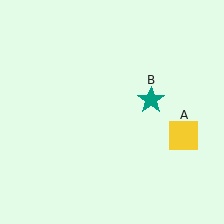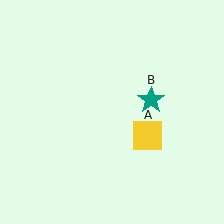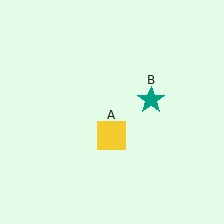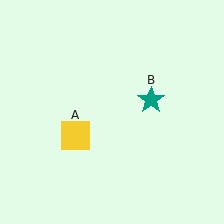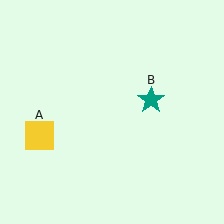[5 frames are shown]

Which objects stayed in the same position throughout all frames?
Teal star (object B) remained stationary.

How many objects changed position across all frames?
1 object changed position: yellow square (object A).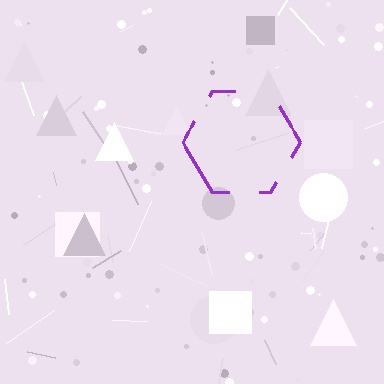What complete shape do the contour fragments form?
The contour fragments form a hexagon.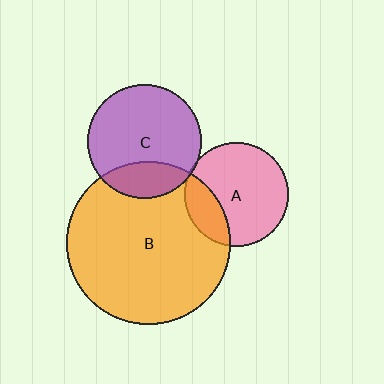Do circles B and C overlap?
Yes.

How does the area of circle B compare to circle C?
Approximately 2.0 times.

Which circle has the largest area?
Circle B (orange).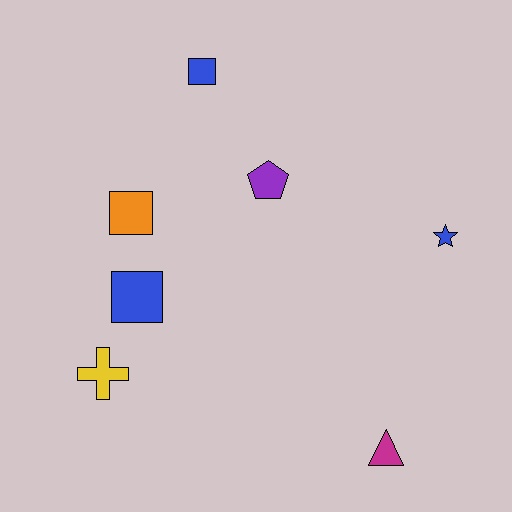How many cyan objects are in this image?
There are no cyan objects.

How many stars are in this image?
There is 1 star.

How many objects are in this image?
There are 7 objects.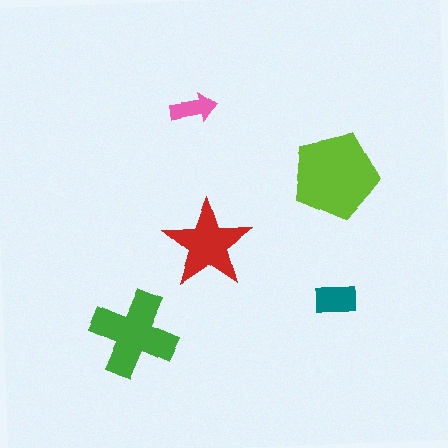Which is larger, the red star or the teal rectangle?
The red star.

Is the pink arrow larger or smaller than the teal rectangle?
Smaller.